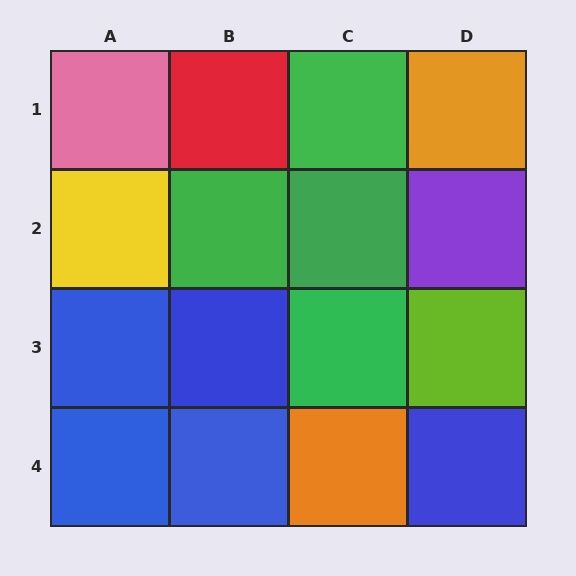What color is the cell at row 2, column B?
Green.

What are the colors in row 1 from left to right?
Pink, red, green, orange.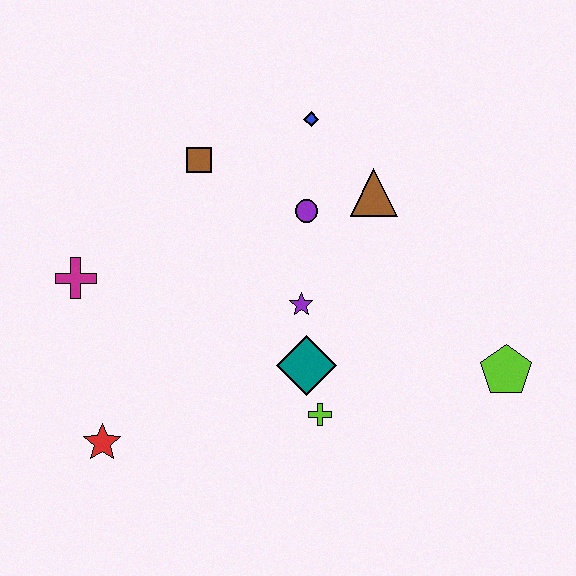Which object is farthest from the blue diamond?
The red star is farthest from the blue diamond.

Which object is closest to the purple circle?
The brown triangle is closest to the purple circle.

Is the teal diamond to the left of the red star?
No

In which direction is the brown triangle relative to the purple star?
The brown triangle is above the purple star.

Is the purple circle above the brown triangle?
No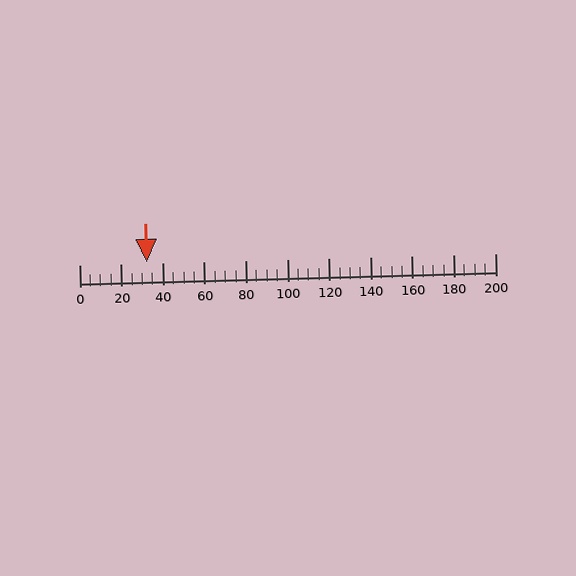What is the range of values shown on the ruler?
The ruler shows values from 0 to 200.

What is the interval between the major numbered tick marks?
The major tick marks are spaced 20 units apart.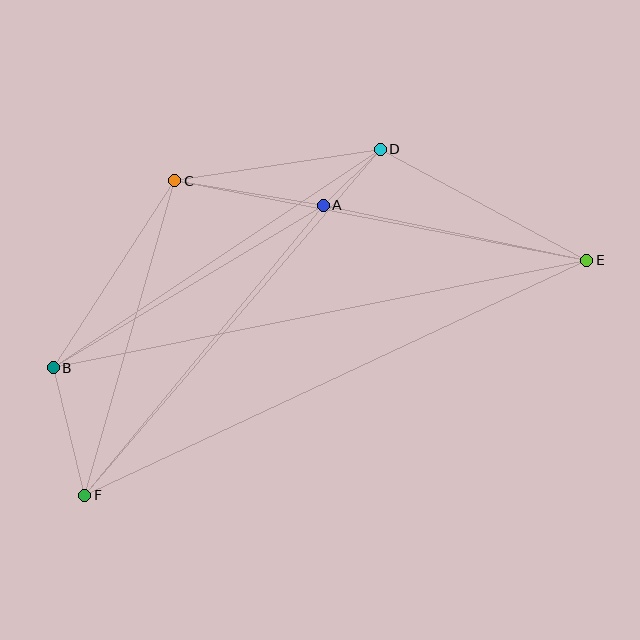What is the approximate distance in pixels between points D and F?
The distance between D and F is approximately 455 pixels.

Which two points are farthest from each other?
Points E and F are farthest from each other.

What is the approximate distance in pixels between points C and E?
The distance between C and E is approximately 420 pixels.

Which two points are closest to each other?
Points A and D are closest to each other.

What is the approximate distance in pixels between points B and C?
The distance between B and C is approximately 223 pixels.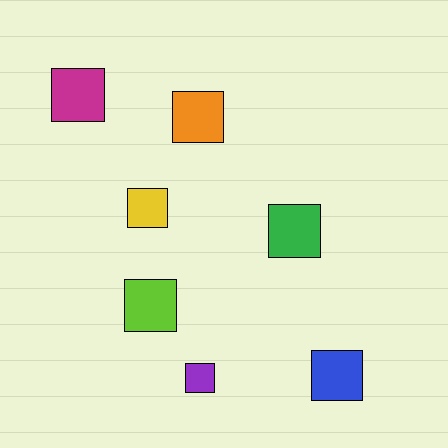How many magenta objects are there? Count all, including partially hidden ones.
There is 1 magenta object.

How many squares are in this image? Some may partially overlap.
There are 7 squares.